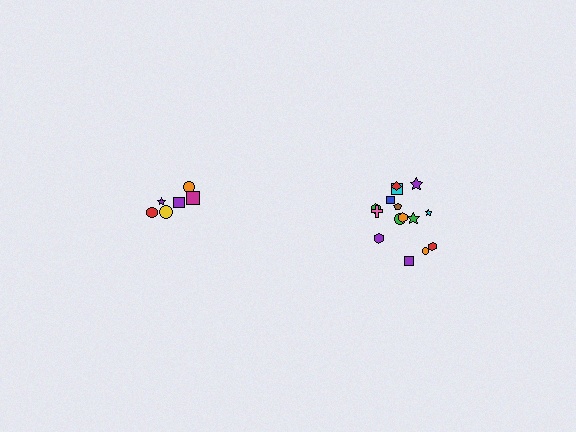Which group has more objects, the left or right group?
The right group.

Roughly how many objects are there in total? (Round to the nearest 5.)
Roughly 20 objects in total.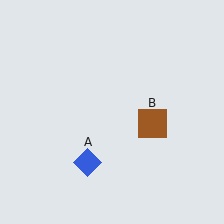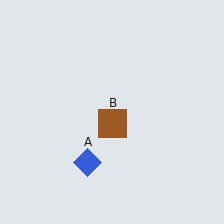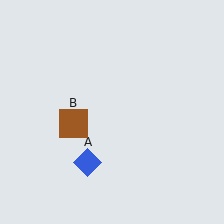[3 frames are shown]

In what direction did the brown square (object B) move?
The brown square (object B) moved left.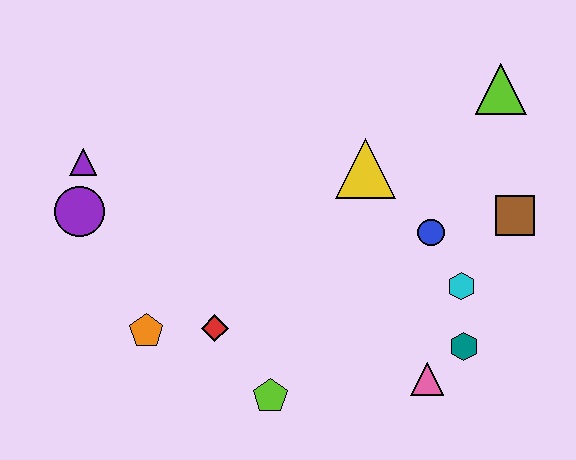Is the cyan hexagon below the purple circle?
Yes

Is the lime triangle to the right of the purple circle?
Yes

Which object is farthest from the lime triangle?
The purple circle is farthest from the lime triangle.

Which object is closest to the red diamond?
The orange pentagon is closest to the red diamond.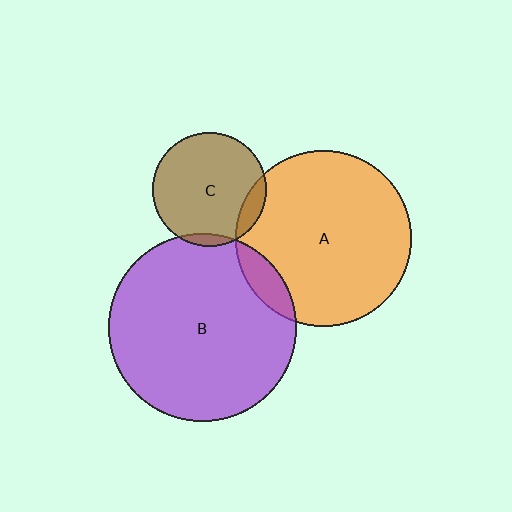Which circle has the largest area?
Circle B (purple).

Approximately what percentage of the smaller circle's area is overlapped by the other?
Approximately 10%.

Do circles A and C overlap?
Yes.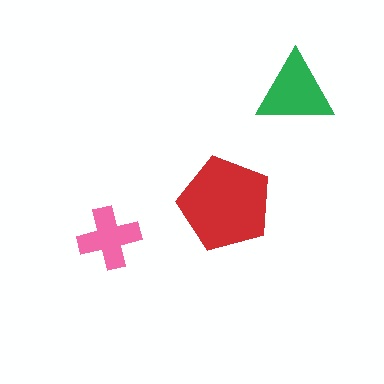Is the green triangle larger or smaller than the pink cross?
Larger.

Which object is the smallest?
The pink cross.